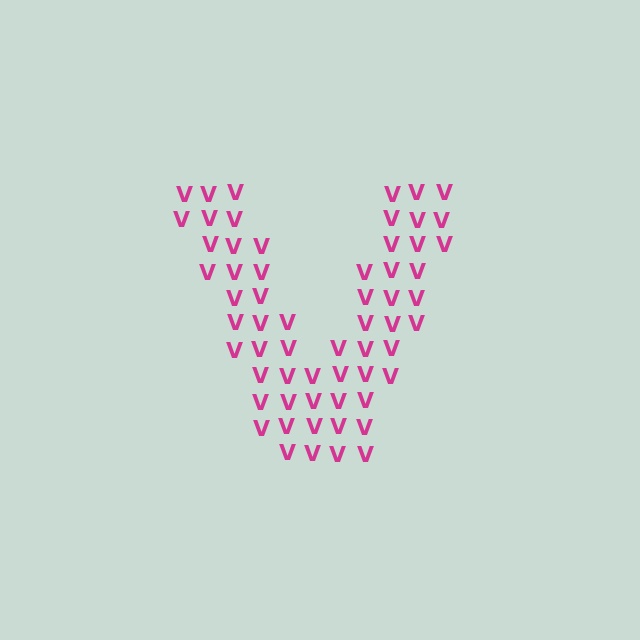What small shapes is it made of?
It is made of small letter V's.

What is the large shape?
The large shape is the letter V.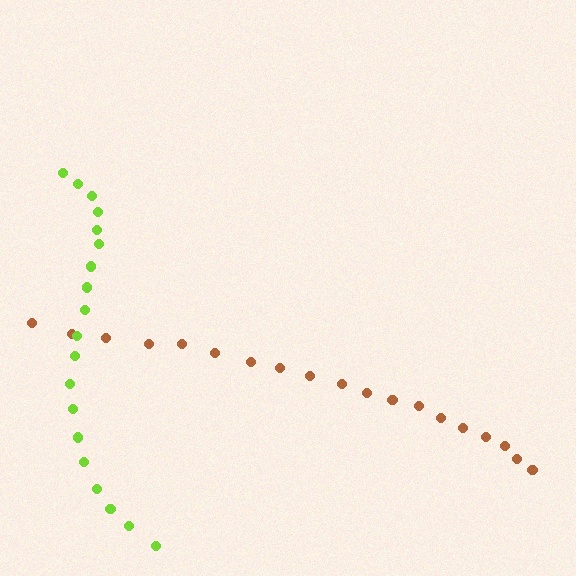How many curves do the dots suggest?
There are 2 distinct paths.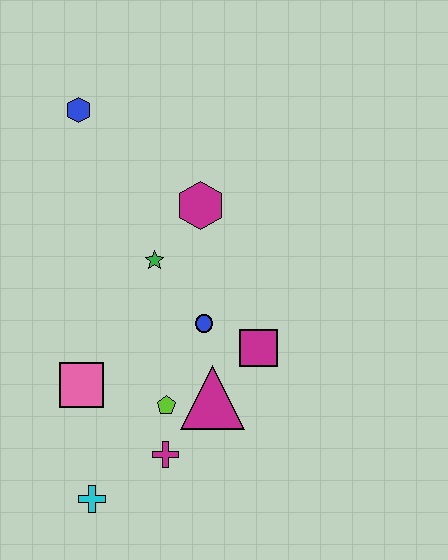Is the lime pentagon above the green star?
No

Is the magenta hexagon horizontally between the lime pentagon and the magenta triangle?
Yes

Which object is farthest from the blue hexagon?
The cyan cross is farthest from the blue hexagon.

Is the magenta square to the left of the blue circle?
No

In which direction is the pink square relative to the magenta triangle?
The pink square is to the left of the magenta triangle.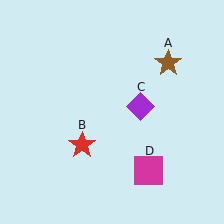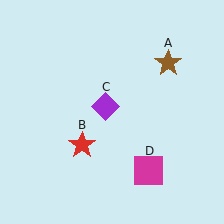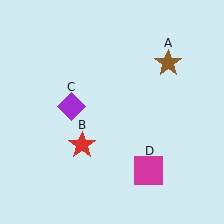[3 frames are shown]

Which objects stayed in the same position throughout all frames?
Brown star (object A) and red star (object B) and magenta square (object D) remained stationary.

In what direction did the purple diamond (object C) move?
The purple diamond (object C) moved left.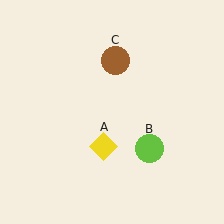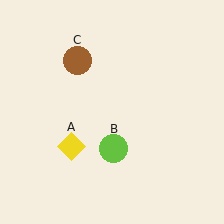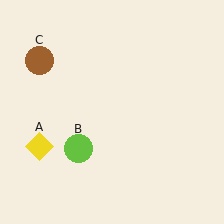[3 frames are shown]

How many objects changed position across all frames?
3 objects changed position: yellow diamond (object A), lime circle (object B), brown circle (object C).